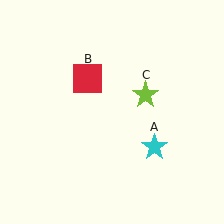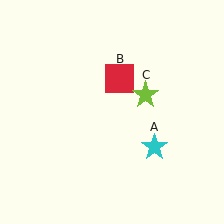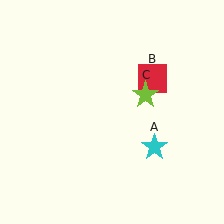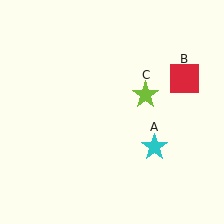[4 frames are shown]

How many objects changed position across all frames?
1 object changed position: red square (object B).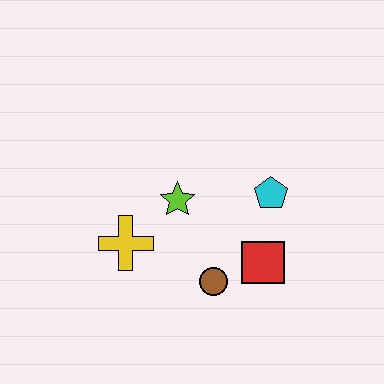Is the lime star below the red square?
No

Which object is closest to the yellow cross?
The lime star is closest to the yellow cross.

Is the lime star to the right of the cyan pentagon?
No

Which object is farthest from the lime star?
The red square is farthest from the lime star.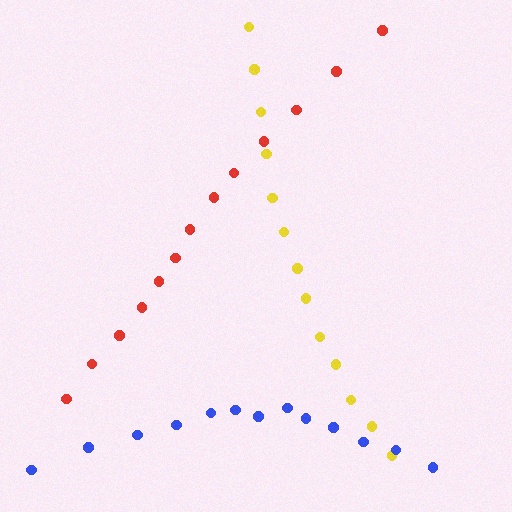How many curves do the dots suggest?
There are 3 distinct paths.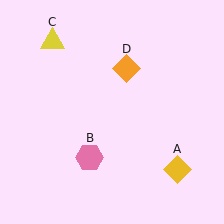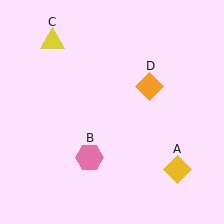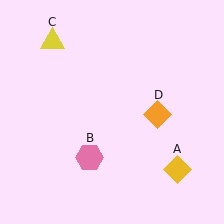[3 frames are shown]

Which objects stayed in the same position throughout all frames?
Yellow diamond (object A) and pink hexagon (object B) and yellow triangle (object C) remained stationary.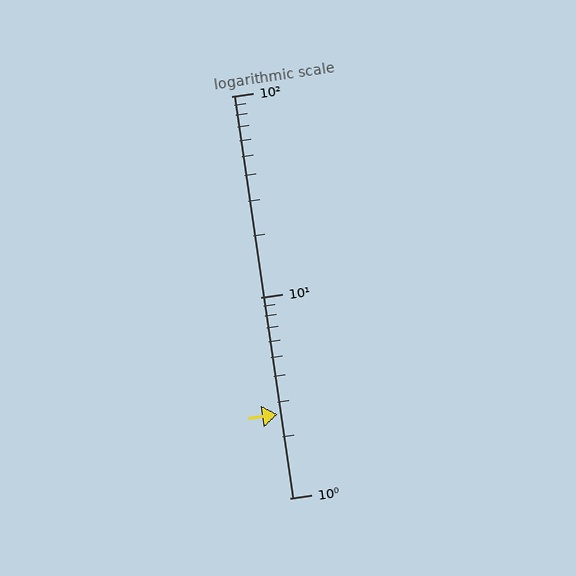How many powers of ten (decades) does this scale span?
The scale spans 2 decades, from 1 to 100.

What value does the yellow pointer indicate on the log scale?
The pointer indicates approximately 2.6.